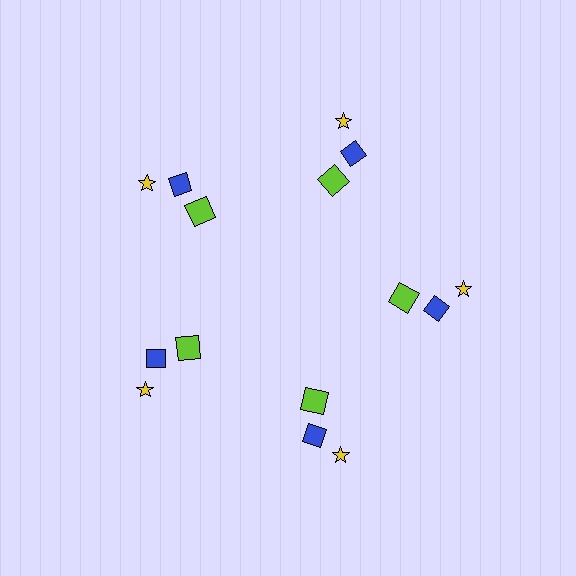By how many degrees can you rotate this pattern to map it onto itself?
The pattern maps onto itself every 72 degrees of rotation.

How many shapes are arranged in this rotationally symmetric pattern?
There are 15 shapes, arranged in 5 groups of 3.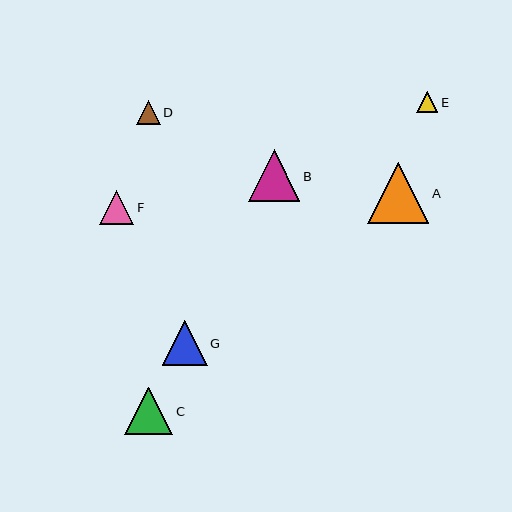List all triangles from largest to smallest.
From largest to smallest: A, B, C, G, F, D, E.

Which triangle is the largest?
Triangle A is the largest with a size of approximately 61 pixels.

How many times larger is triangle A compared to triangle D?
Triangle A is approximately 2.6 times the size of triangle D.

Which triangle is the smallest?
Triangle E is the smallest with a size of approximately 21 pixels.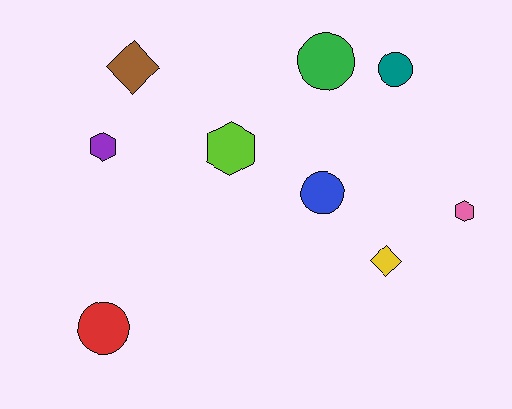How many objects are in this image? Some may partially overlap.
There are 9 objects.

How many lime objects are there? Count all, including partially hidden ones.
There is 1 lime object.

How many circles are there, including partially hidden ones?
There are 4 circles.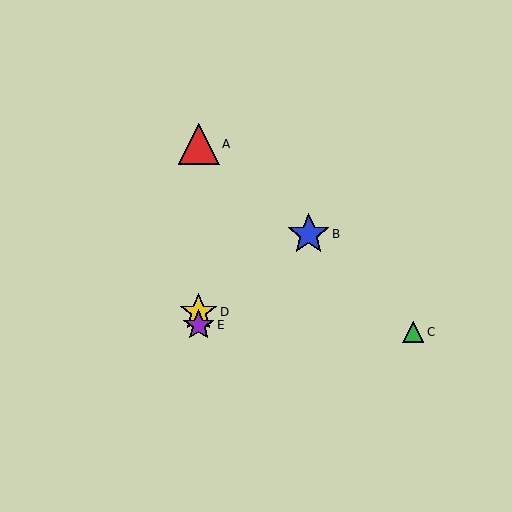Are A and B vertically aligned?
No, A is at x≈199 and B is at x≈309.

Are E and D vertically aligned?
Yes, both are at x≈199.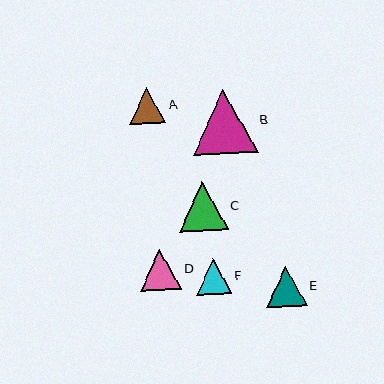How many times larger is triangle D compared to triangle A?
Triangle D is approximately 1.1 times the size of triangle A.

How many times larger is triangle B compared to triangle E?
Triangle B is approximately 1.6 times the size of triangle E.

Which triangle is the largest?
Triangle B is the largest with a size of approximately 65 pixels.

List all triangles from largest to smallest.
From largest to smallest: B, C, D, E, A, F.